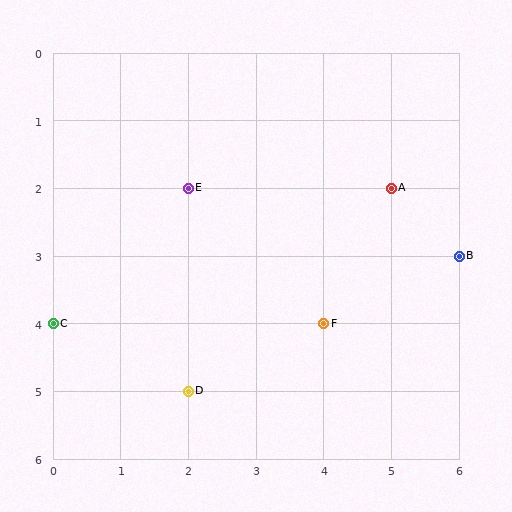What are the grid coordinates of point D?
Point D is at grid coordinates (2, 5).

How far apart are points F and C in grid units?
Points F and C are 4 columns apart.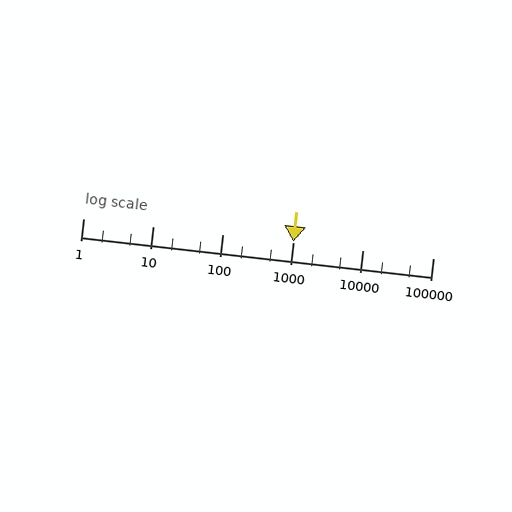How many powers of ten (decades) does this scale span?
The scale spans 5 decades, from 1 to 100000.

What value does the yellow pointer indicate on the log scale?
The pointer indicates approximately 1000.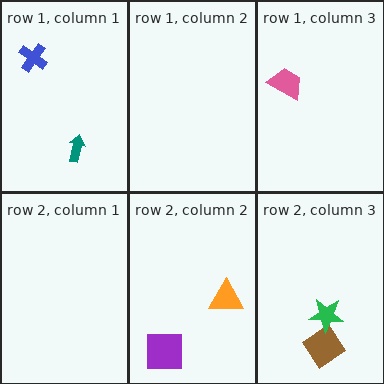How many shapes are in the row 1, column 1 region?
2.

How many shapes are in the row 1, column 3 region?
1.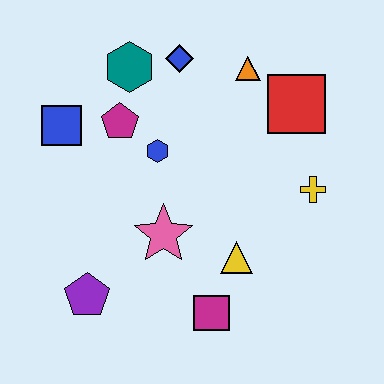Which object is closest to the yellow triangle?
The magenta square is closest to the yellow triangle.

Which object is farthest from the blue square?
The yellow cross is farthest from the blue square.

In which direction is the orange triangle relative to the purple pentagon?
The orange triangle is above the purple pentagon.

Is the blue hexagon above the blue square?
No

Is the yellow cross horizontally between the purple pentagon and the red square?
No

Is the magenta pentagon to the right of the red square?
No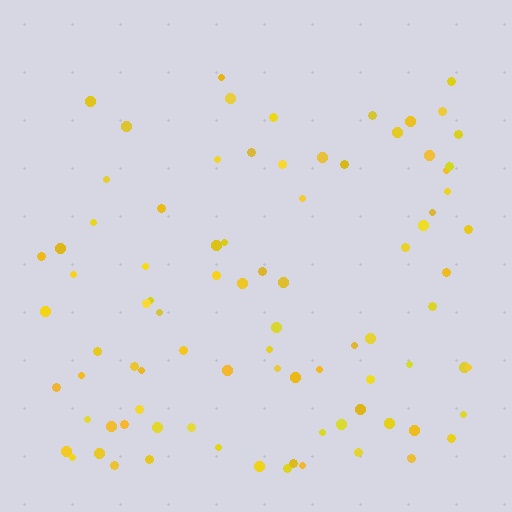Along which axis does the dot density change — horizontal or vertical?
Vertical.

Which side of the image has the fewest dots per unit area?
The top.